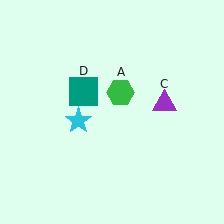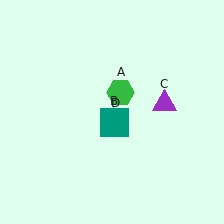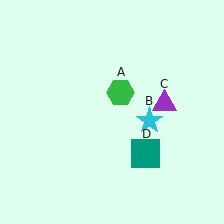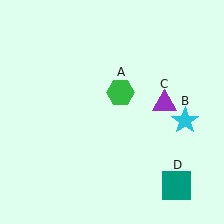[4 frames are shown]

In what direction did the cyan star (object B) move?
The cyan star (object B) moved right.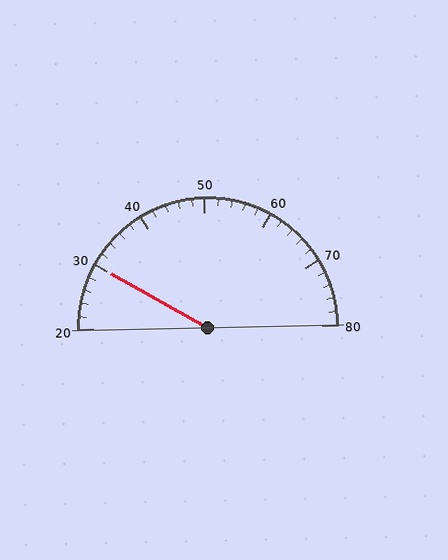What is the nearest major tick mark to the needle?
The nearest major tick mark is 30.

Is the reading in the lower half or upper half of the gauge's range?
The reading is in the lower half of the range (20 to 80).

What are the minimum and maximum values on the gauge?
The gauge ranges from 20 to 80.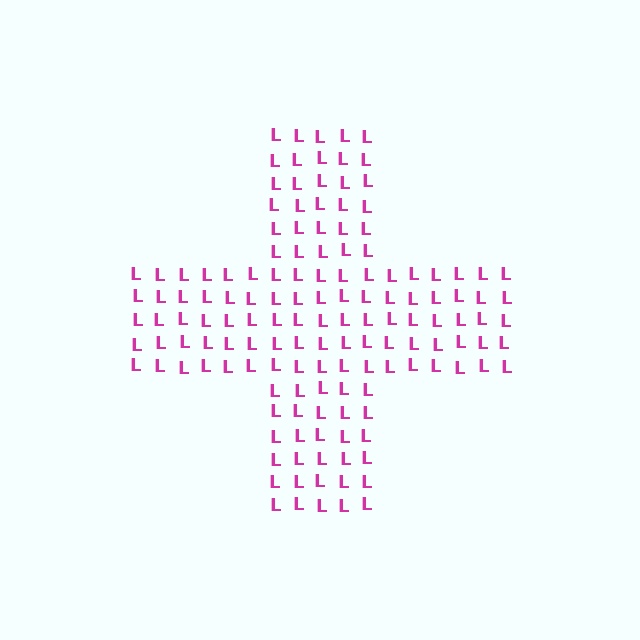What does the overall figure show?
The overall figure shows a cross.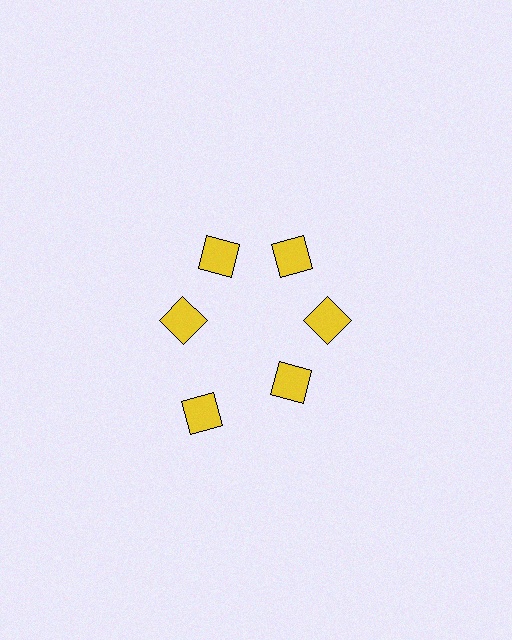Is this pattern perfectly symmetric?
No. The 6 yellow diamonds are arranged in a ring, but one element near the 7 o'clock position is pushed outward from the center, breaking the 6-fold rotational symmetry.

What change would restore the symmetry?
The symmetry would be restored by moving it inward, back onto the ring so that all 6 diamonds sit at equal angles and equal distance from the center.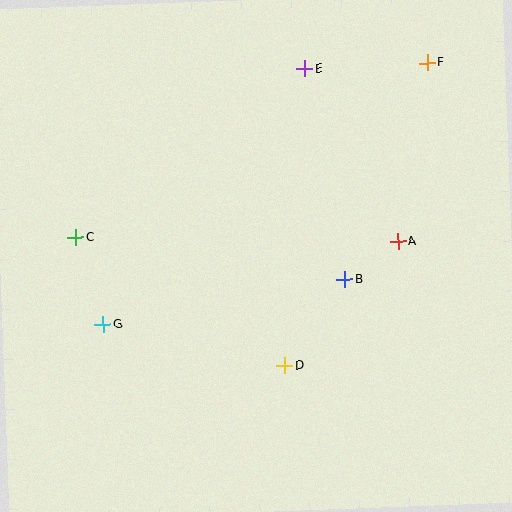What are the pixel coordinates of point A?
Point A is at (398, 242).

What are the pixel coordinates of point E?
Point E is at (305, 69).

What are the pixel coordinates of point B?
Point B is at (345, 280).